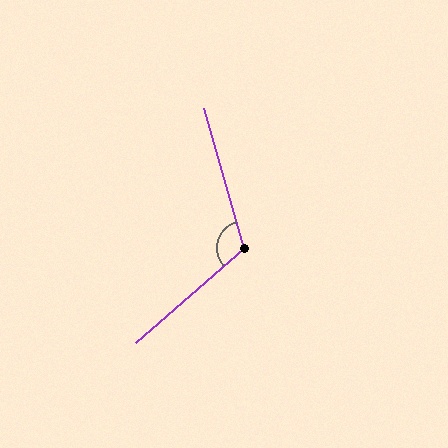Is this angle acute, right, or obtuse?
It is obtuse.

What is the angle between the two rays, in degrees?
Approximately 115 degrees.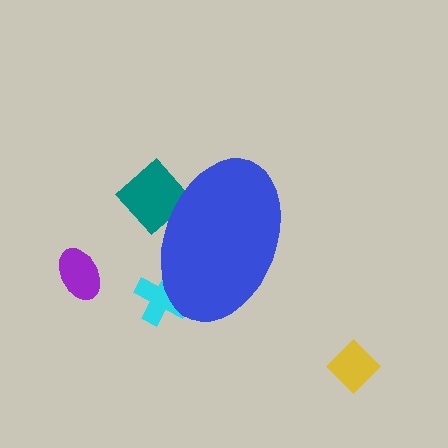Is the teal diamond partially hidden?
Yes, the teal diamond is partially hidden behind the blue ellipse.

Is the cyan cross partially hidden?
Yes, the cyan cross is partially hidden behind the blue ellipse.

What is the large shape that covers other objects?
A blue ellipse.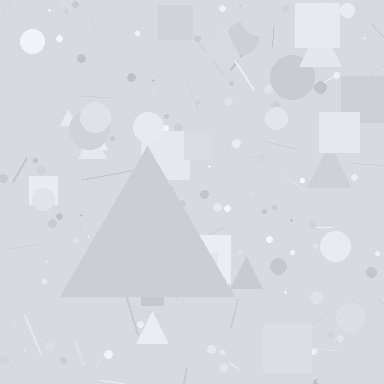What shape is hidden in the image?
A triangle is hidden in the image.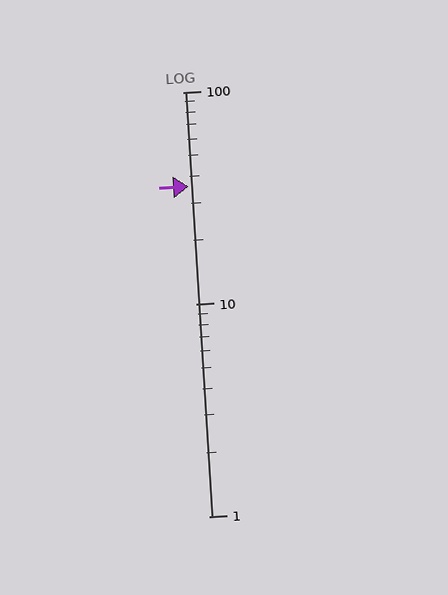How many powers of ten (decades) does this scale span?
The scale spans 2 decades, from 1 to 100.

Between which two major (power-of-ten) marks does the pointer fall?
The pointer is between 10 and 100.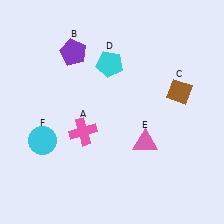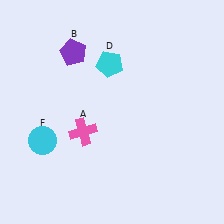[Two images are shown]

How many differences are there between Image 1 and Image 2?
There are 2 differences between the two images.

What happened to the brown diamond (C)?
The brown diamond (C) was removed in Image 2. It was in the top-right area of Image 1.